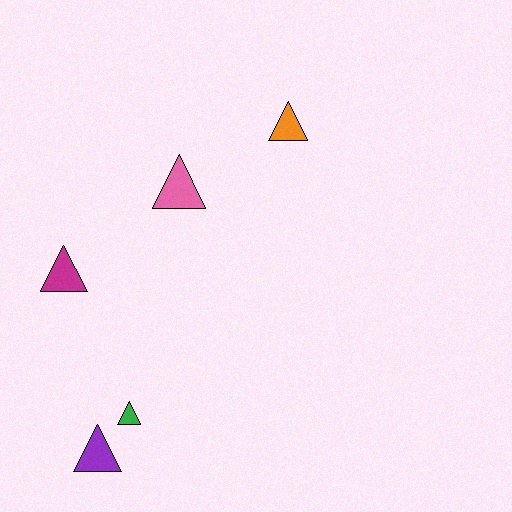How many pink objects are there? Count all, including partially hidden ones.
There is 1 pink object.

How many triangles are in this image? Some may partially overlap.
There are 5 triangles.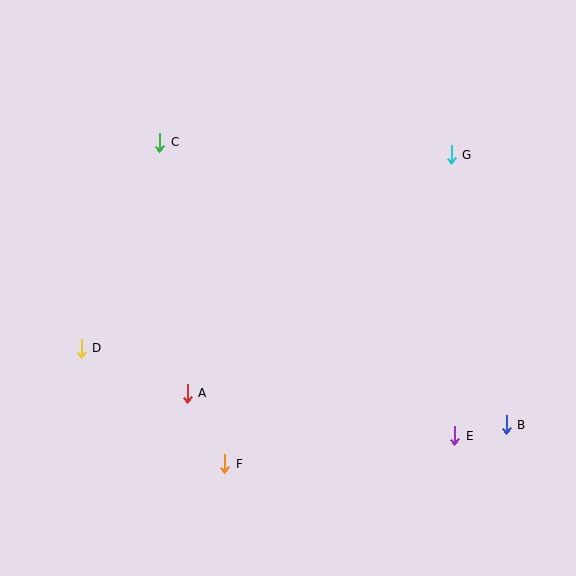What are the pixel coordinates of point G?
Point G is at (451, 155).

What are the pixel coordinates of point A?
Point A is at (187, 393).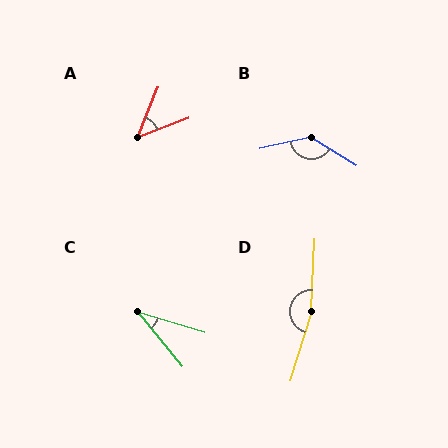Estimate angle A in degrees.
Approximately 48 degrees.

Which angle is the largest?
D, at approximately 166 degrees.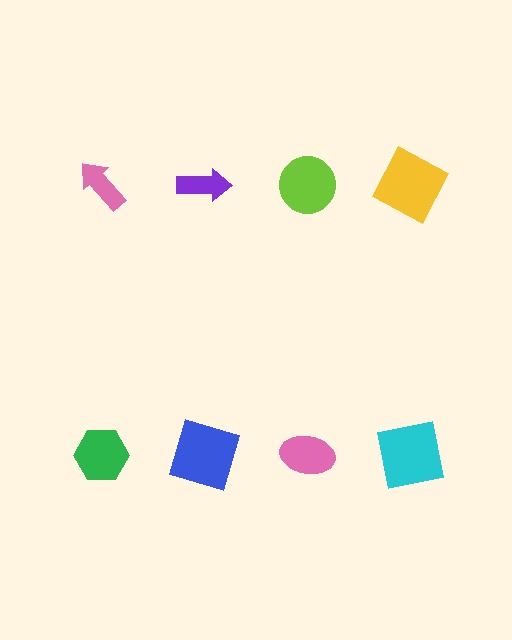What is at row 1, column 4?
A yellow square.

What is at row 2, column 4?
A cyan square.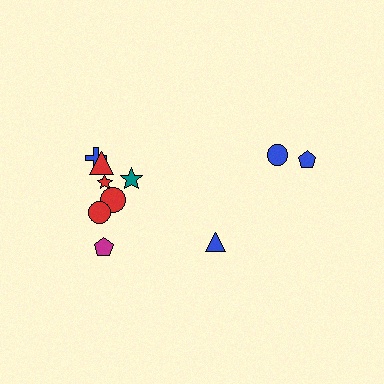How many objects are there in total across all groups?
There are 10 objects.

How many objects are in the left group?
There are 7 objects.